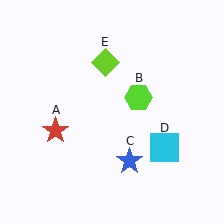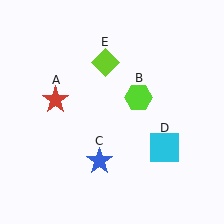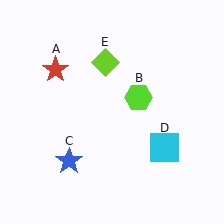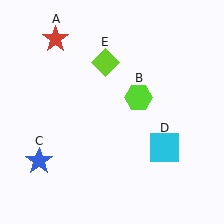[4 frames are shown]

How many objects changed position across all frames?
2 objects changed position: red star (object A), blue star (object C).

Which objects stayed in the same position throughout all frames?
Lime hexagon (object B) and cyan square (object D) and lime diamond (object E) remained stationary.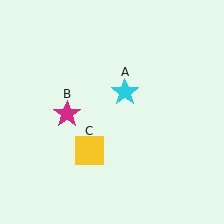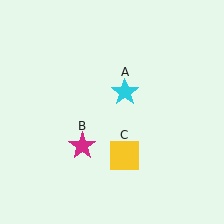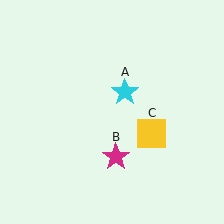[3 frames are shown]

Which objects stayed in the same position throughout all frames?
Cyan star (object A) remained stationary.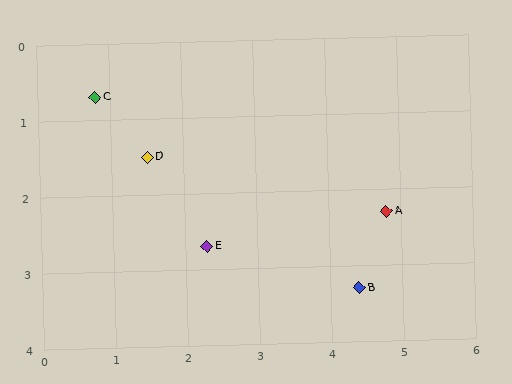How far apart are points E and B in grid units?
Points E and B are about 2.2 grid units apart.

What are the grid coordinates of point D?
Point D is at approximately (1.5, 1.5).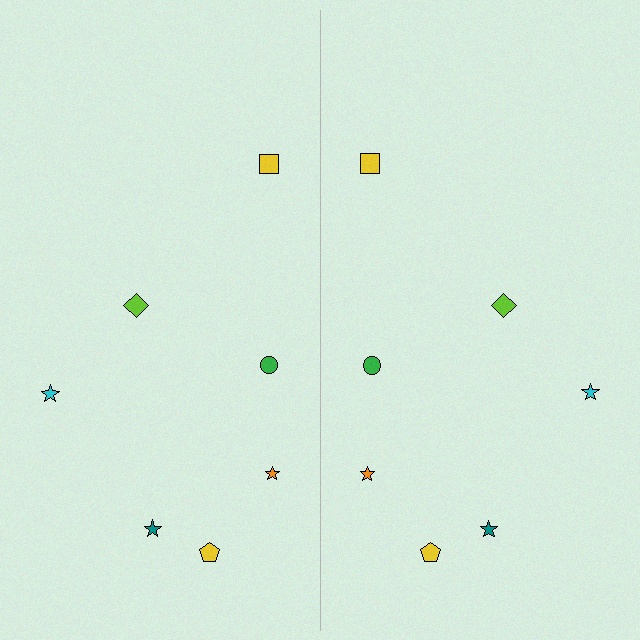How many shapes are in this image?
There are 14 shapes in this image.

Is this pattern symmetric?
Yes, this pattern has bilateral (reflection) symmetry.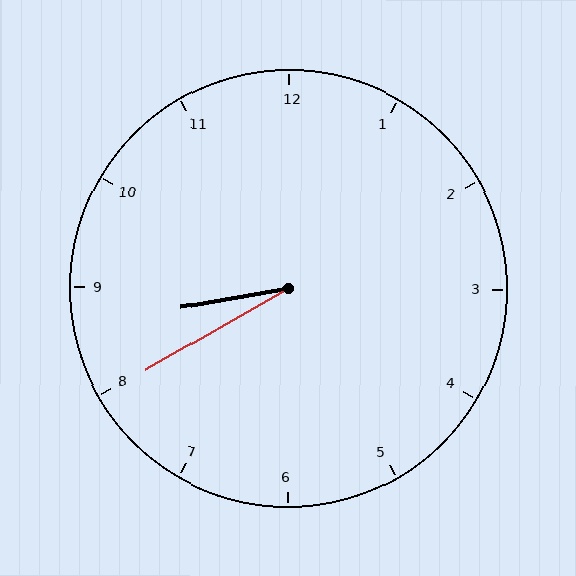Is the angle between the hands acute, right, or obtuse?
It is acute.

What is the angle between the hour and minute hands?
Approximately 20 degrees.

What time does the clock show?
8:40.